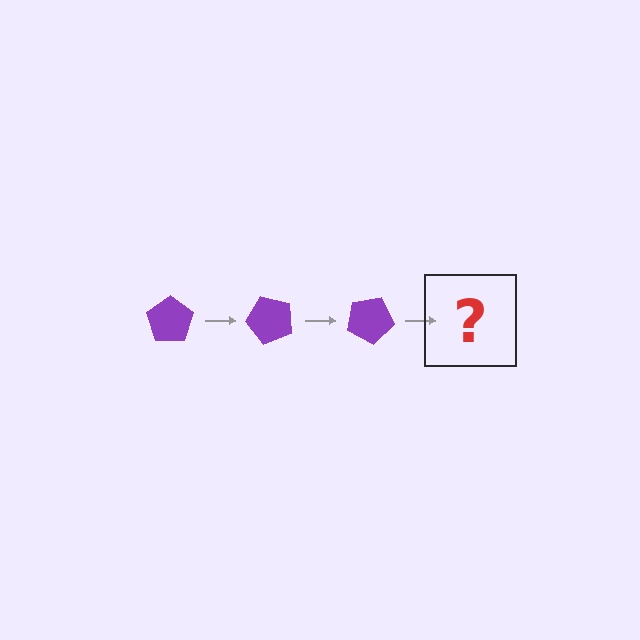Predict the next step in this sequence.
The next step is a purple pentagon rotated 150 degrees.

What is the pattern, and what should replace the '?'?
The pattern is that the pentagon rotates 50 degrees each step. The '?' should be a purple pentagon rotated 150 degrees.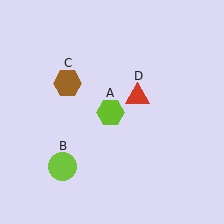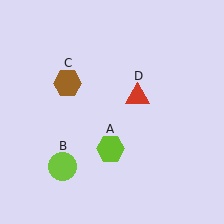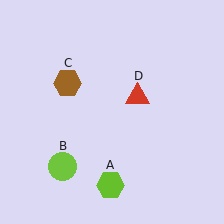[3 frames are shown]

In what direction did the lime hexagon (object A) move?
The lime hexagon (object A) moved down.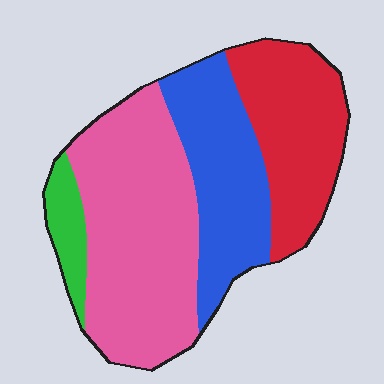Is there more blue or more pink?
Pink.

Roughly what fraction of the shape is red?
Red covers 25% of the shape.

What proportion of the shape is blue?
Blue takes up about one quarter (1/4) of the shape.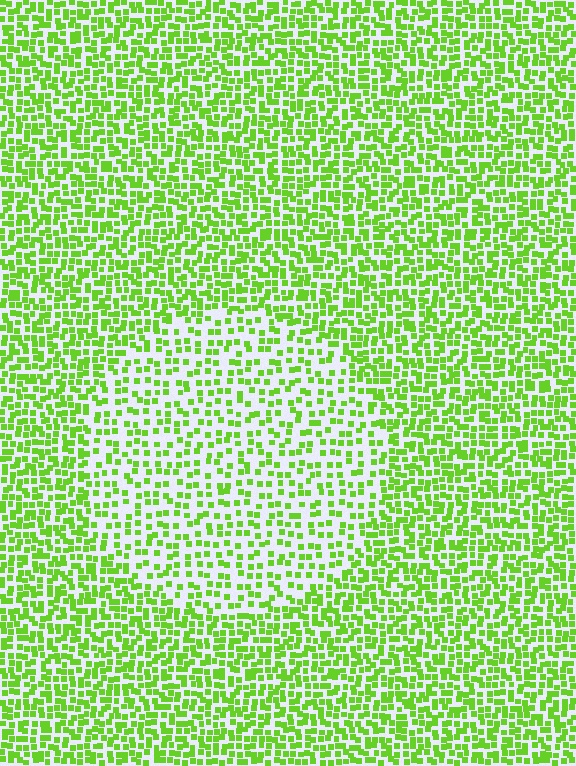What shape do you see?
I see a circle.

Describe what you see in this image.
The image contains small lime elements arranged at two different densities. A circle-shaped region is visible where the elements are less densely packed than the surrounding area.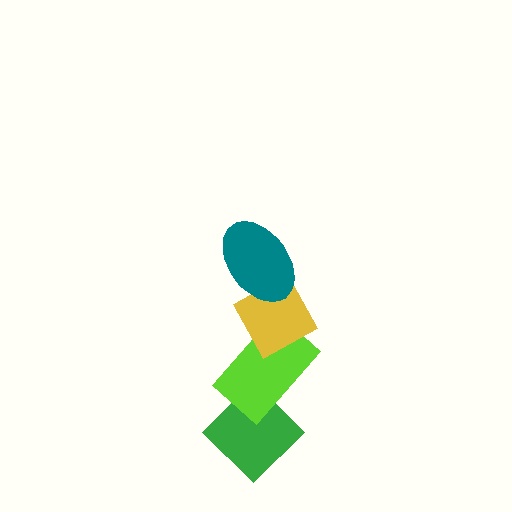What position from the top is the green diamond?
The green diamond is 4th from the top.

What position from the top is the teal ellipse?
The teal ellipse is 1st from the top.